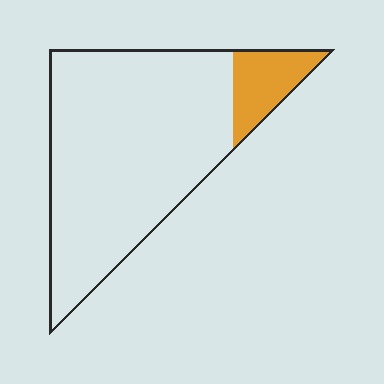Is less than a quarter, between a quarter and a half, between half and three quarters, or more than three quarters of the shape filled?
Less than a quarter.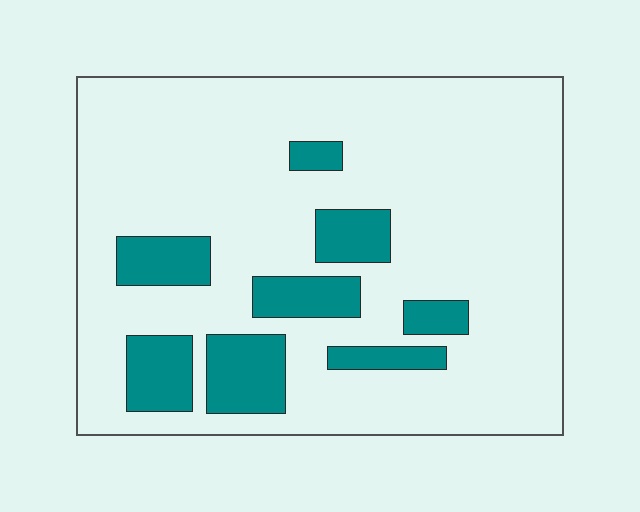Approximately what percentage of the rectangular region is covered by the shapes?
Approximately 20%.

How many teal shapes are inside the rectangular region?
8.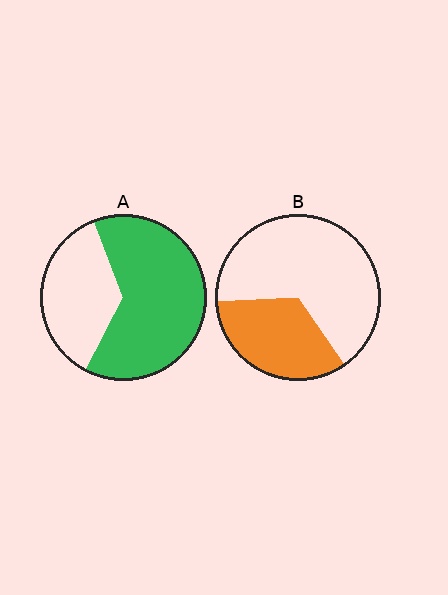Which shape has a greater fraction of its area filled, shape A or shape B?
Shape A.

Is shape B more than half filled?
No.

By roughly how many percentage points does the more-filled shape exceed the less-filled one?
By roughly 30 percentage points (A over B).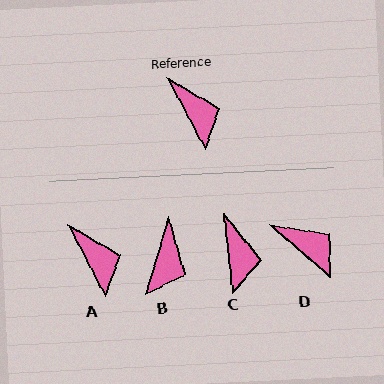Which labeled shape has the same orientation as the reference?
A.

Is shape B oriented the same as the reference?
No, it is off by about 44 degrees.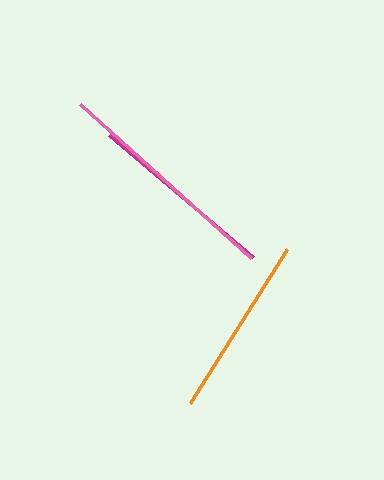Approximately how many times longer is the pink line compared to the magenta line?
The pink line is approximately 1.2 times the length of the magenta line.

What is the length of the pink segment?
The pink segment is approximately 231 pixels long.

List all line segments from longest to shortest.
From longest to shortest: pink, magenta, orange.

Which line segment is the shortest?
The orange line is the shortest at approximately 182 pixels.